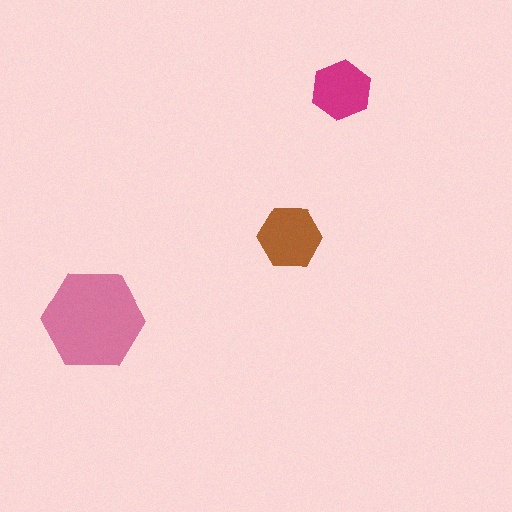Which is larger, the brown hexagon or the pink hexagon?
The pink one.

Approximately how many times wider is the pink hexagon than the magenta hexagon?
About 1.5 times wider.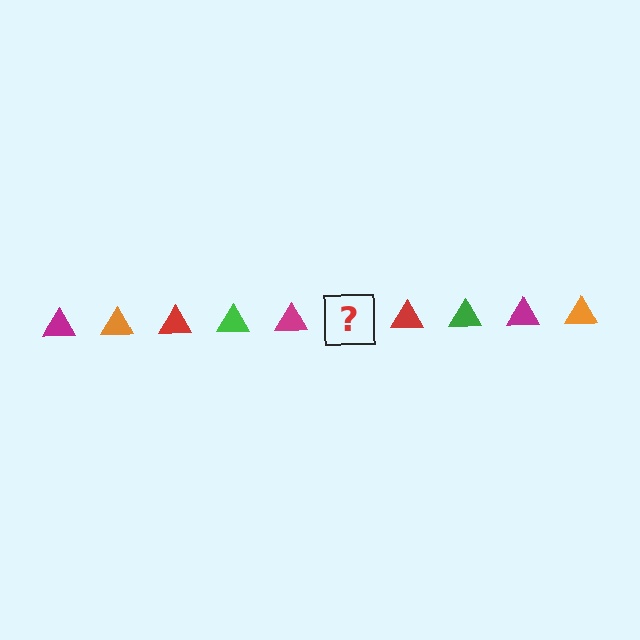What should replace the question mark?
The question mark should be replaced with an orange triangle.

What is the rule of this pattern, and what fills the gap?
The rule is that the pattern cycles through magenta, orange, red, green triangles. The gap should be filled with an orange triangle.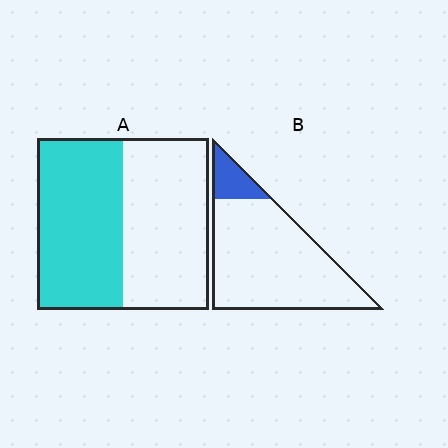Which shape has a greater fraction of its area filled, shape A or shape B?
Shape A.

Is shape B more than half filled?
No.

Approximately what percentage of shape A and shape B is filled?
A is approximately 50% and B is approximately 15%.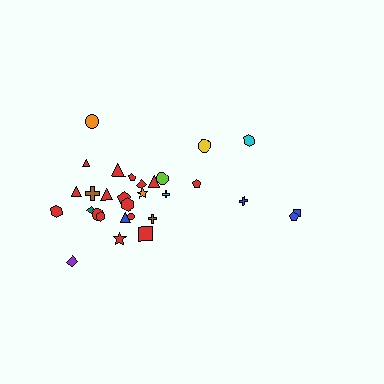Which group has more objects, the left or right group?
The left group.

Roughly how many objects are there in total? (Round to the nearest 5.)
Roughly 30 objects in total.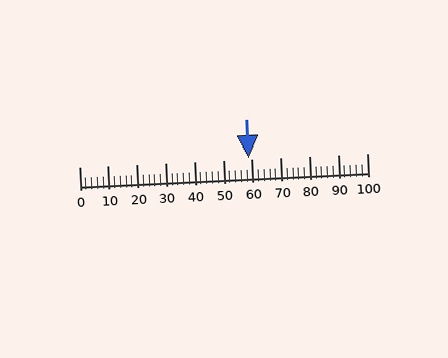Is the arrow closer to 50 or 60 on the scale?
The arrow is closer to 60.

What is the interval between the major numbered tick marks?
The major tick marks are spaced 10 units apart.